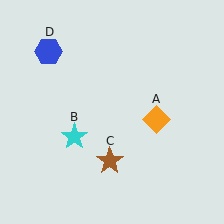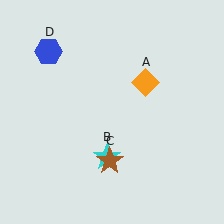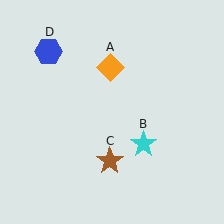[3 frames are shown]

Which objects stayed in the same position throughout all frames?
Brown star (object C) and blue hexagon (object D) remained stationary.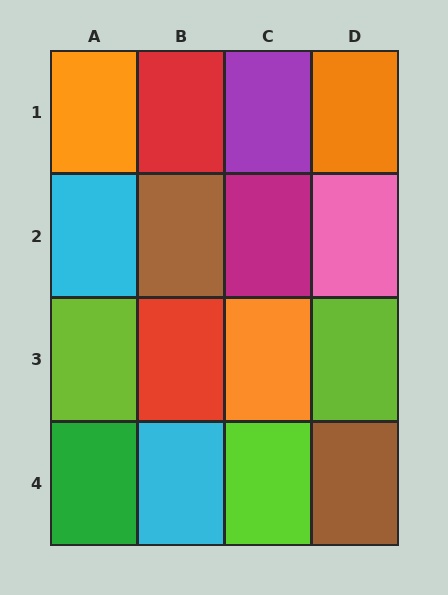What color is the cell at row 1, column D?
Orange.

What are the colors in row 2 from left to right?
Cyan, brown, magenta, pink.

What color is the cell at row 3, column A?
Lime.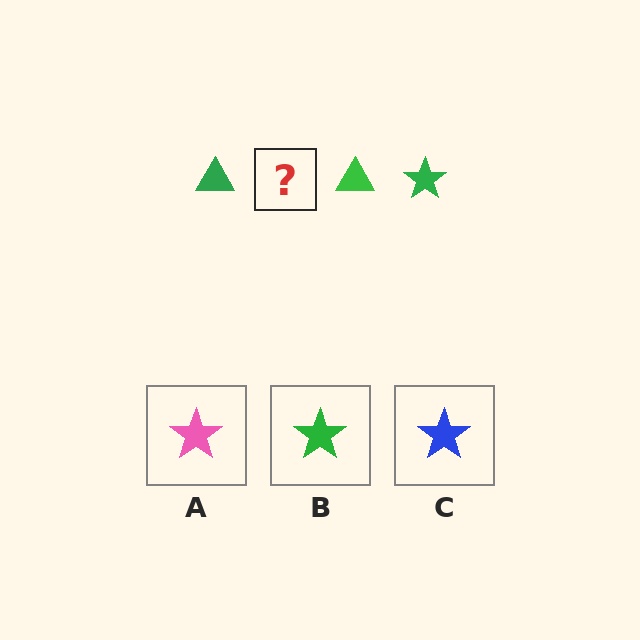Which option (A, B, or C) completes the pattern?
B.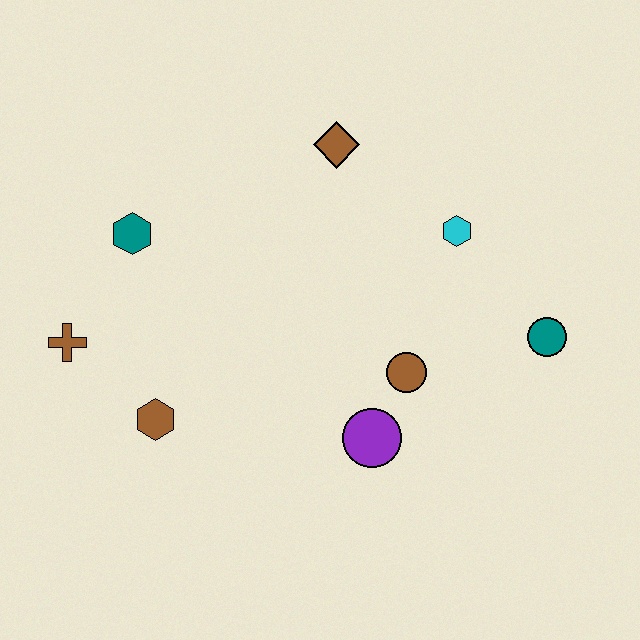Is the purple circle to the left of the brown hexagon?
No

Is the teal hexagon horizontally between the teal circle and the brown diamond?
No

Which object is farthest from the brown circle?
The brown cross is farthest from the brown circle.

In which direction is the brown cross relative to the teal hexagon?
The brown cross is below the teal hexagon.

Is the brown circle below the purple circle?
No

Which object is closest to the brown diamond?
The cyan hexagon is closest to the brown diamond.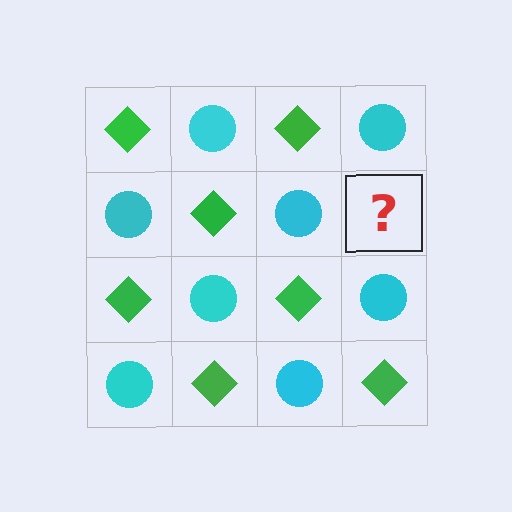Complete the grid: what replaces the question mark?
The question mark should be replaced with a green diamond.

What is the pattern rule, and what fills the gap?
The rule is that it alternates green diamond and cyan circle in a checkerboard pattern. The gap should be filled with a green diamond.